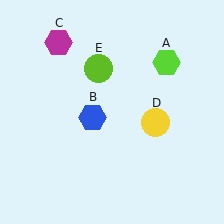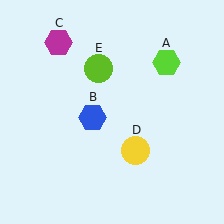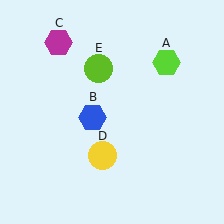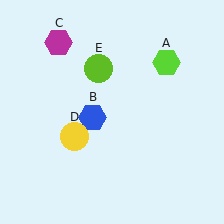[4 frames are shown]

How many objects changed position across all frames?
1 object changed position: yellow circle (object D).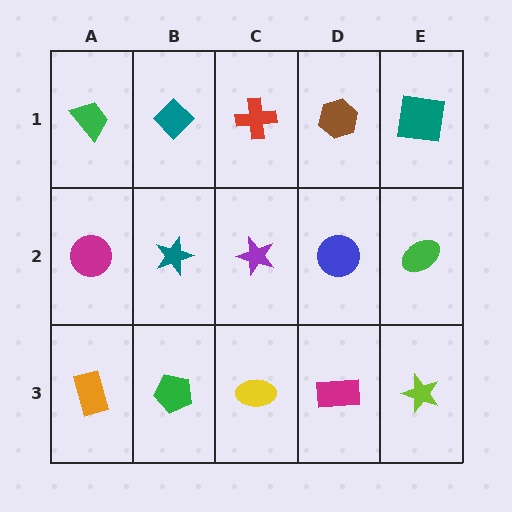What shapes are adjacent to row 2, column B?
A teal diamond (row 1, column B), a green pentagon (row 3, column B), a magenta circle (row 2, column A), a purple star (row 2, column C).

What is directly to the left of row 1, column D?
A red cross.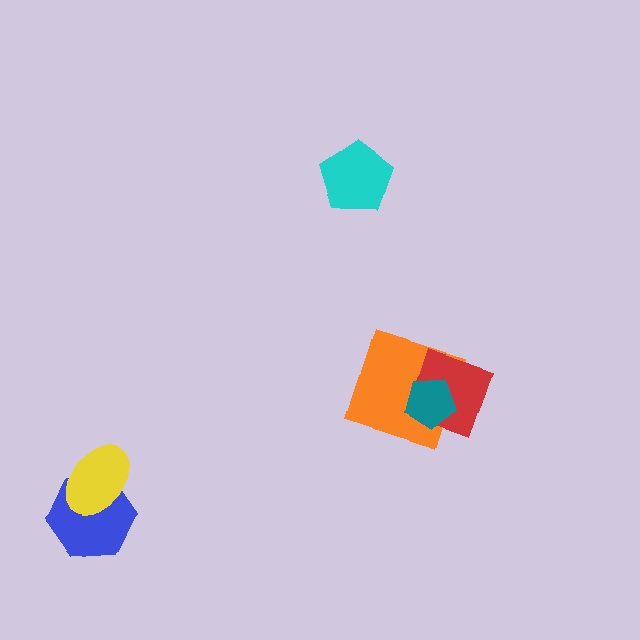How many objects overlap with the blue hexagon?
1 object overlaps with the blue hexagon.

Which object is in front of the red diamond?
The teal pentagon is in front of the red diamond.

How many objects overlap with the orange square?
2 objects overlap with the orange square.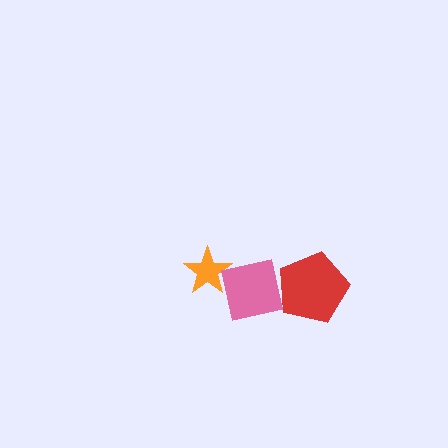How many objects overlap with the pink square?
2 objects overlap with the pink square.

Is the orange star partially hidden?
Yes, it is partially covered by another shape.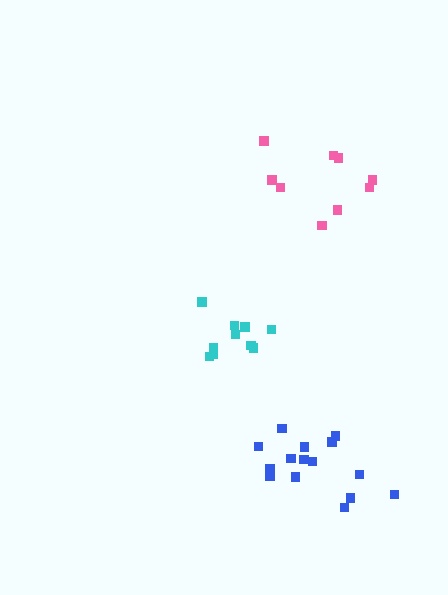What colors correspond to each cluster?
The clusters are colored: blue, pink, cyan.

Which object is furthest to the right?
The pink cluster is rightmost.